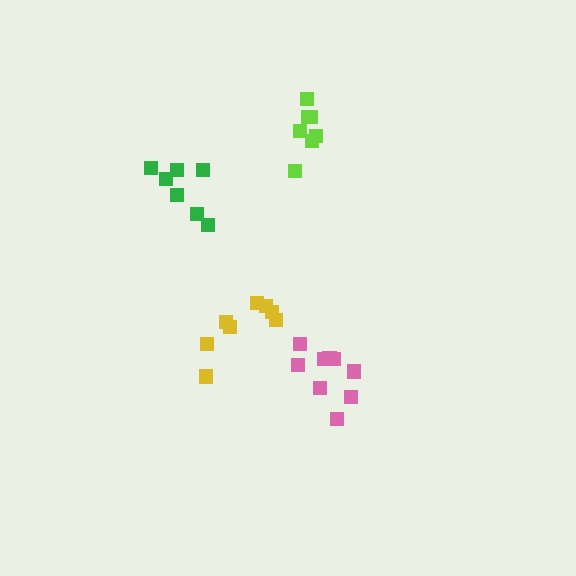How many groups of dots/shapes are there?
There are 4 groups.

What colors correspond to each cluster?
The clusters are colored: lime, green, yellow, pink.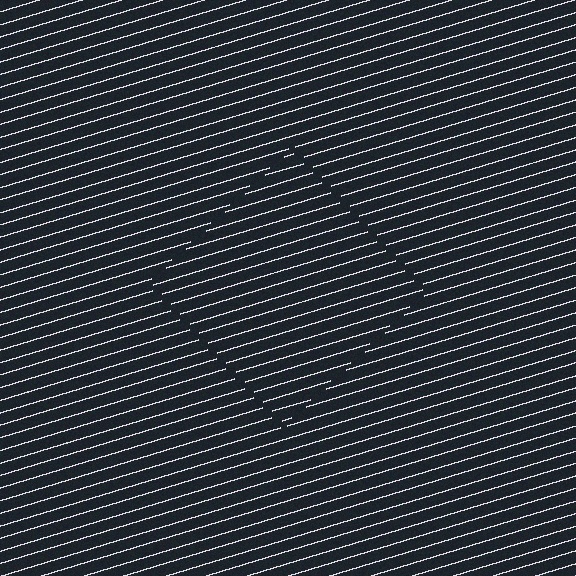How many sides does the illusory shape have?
4 sides — the line-ends trace a square.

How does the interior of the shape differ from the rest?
The interior of the shape contains the same grating, shifted by half a period — the contour is defined by the phase discontinuity where line-ends from the inner and outer gratings abut.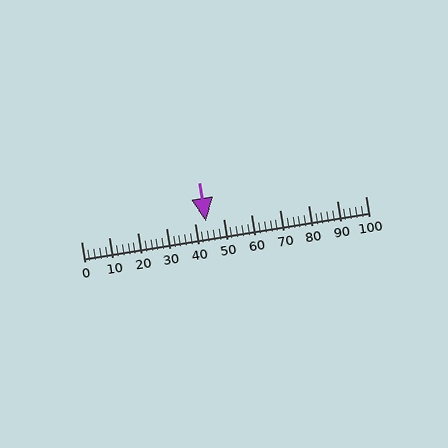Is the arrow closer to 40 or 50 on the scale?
The arrow is closer to 40.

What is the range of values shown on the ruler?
The ruler shows values from 0 to 100.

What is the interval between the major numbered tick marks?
The major tick marks are spaced 10 units apart.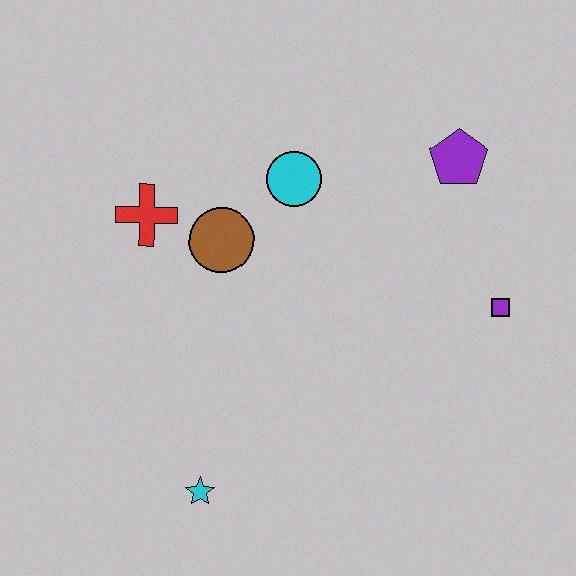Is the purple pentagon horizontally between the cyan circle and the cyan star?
No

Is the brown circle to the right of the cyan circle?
No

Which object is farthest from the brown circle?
The purple square is farthest from the brown circle.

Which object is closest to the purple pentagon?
The purple square is closest to the purple pentagon.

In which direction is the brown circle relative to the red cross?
The brown circle is to the right of the red cross.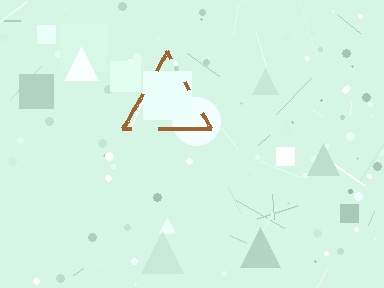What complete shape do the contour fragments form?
The contour fragments form a triangle.